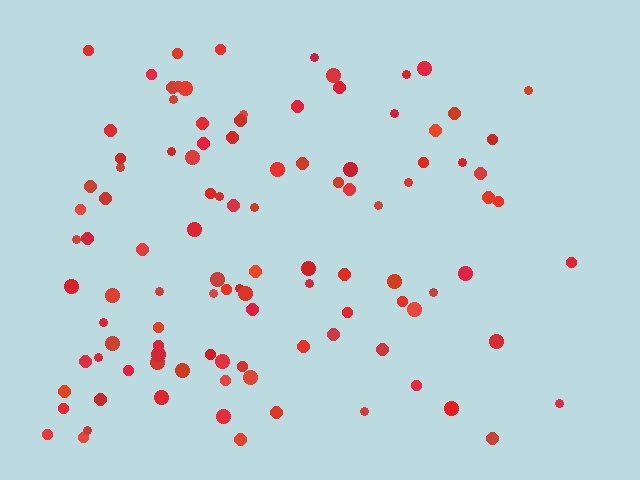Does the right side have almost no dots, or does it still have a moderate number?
Still a moderate number, just noticeably fewer than the left.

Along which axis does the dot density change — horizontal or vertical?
Horizontal.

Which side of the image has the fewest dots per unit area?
The right.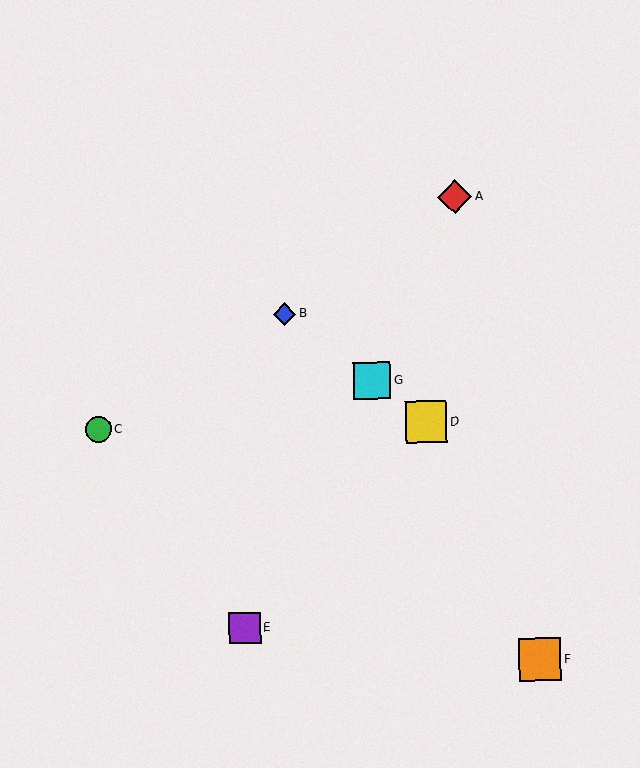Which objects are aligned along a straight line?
Objects B, D, G are aligned along a straight line.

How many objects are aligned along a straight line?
3 objects (B, D, G) are aligned along a straight line.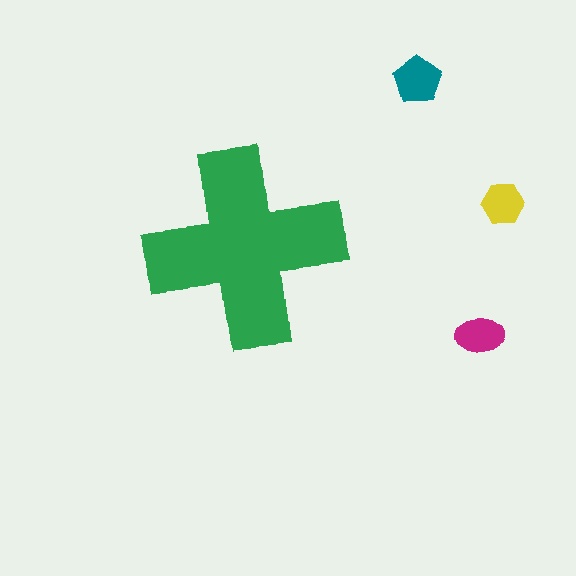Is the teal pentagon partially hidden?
No, the teal pentagon is fully visible.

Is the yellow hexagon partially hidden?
No, the yellow hexagon is fully visible.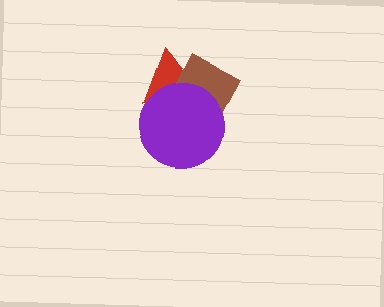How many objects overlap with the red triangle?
2 objects overlap with the red triangle.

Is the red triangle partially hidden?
Yes, it is partially covered by another shape.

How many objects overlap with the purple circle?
2 objects overlap with the purple circle.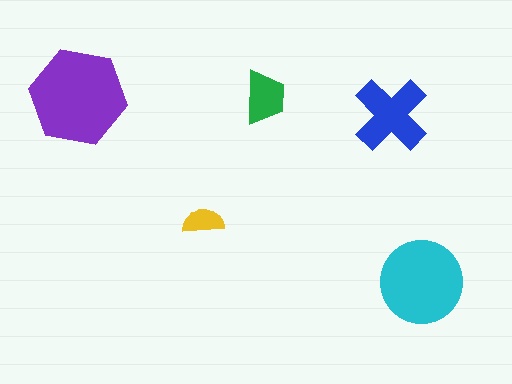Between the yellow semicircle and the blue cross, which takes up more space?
The blue cross.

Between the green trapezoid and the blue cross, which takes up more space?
The blue cross.